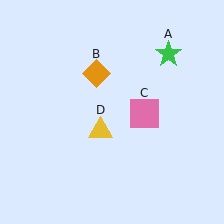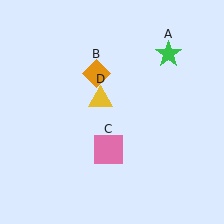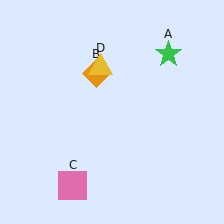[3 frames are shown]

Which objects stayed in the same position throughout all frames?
Green star (object A) and orange diamond (object B) remained stationary.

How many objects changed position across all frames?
2 objects changed position: pink square (object C), yellow triangle (object D).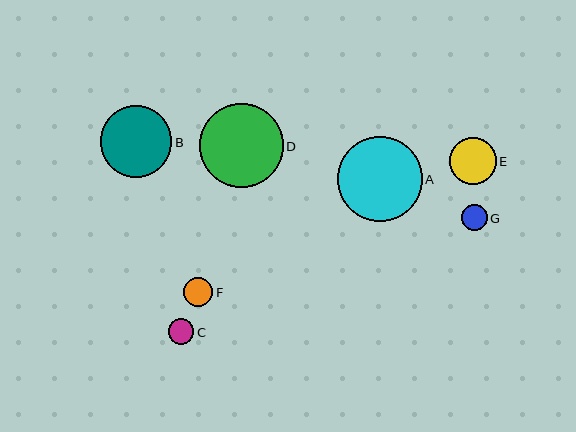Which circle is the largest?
Circle A is the largest with a size of approximately 85 pixels.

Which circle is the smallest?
Circle G is the smallest with a size of approximately 26 pixels.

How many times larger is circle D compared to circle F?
Circle D is approximately 2.9 times the size of circle F.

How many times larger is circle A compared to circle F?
Circle A is approximately 2.9 times the size of circle F.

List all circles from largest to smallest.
From largest to smallest: A, D, B, E, F, C, G.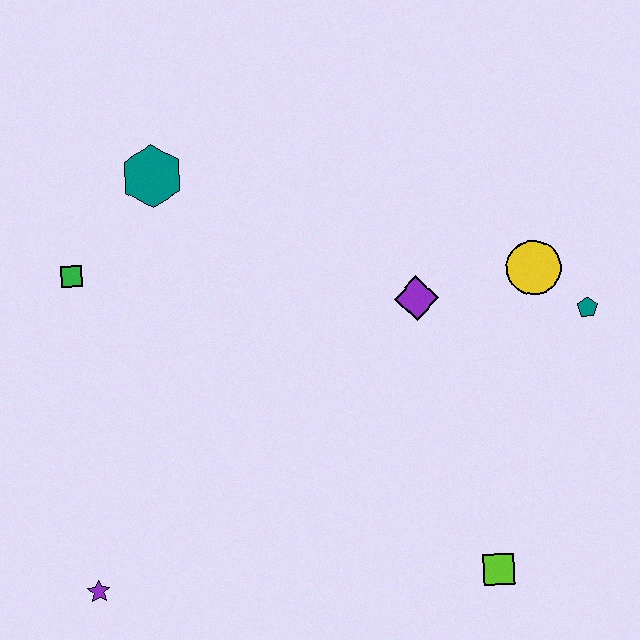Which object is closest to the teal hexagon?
The green square is closest to the teal hexagon.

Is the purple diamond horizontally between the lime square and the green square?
Yes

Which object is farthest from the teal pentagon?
The purple star is farthest from the teal pentagon.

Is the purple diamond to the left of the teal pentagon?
Yes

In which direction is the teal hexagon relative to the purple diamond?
The teal hexagon is to the left of the purple diamond.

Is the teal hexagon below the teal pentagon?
No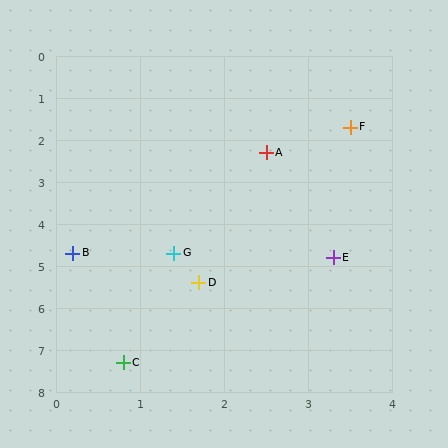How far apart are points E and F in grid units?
Points E and F are about 3.1 grid units apart.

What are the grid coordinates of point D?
Point D is at approximately (1.7, 5.4).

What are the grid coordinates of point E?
Point E is at approximately (3.3, 4.8).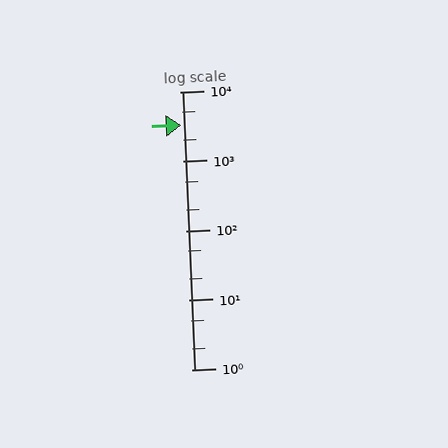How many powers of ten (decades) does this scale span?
The scale spans 4 decades, from 1 to 10000.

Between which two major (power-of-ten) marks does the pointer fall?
The pointer is between 1000 and 10000.